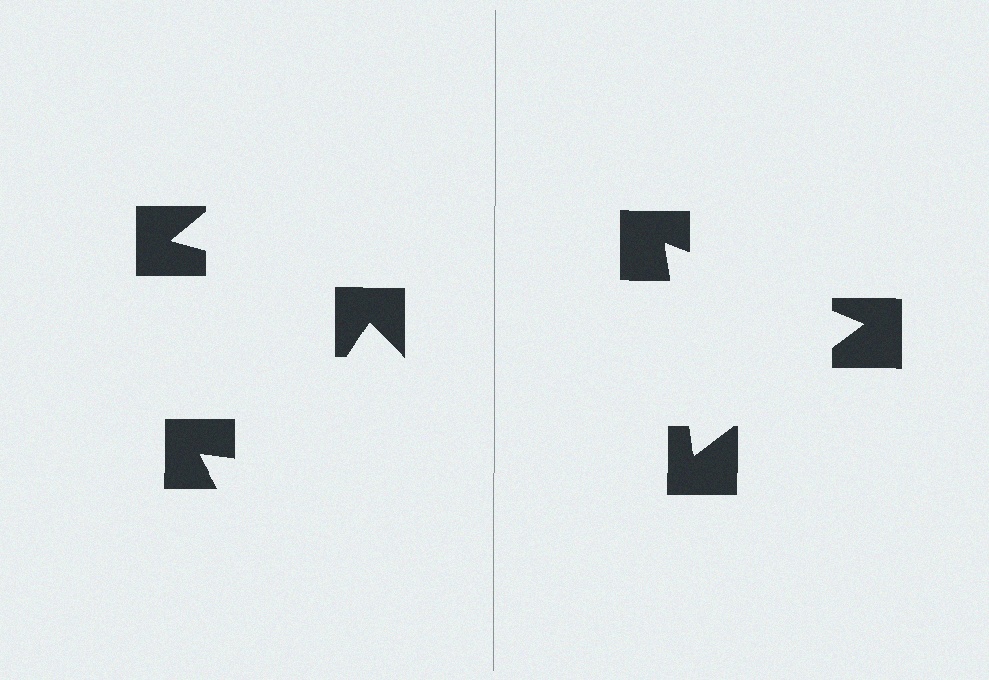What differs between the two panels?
The notched squares are positioned identically on both sides; only the wedge orientations differ. On the right they align to a triangle; on the left they are misaligned.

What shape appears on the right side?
An illusory triangle.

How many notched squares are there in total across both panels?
6 — 3 on each side.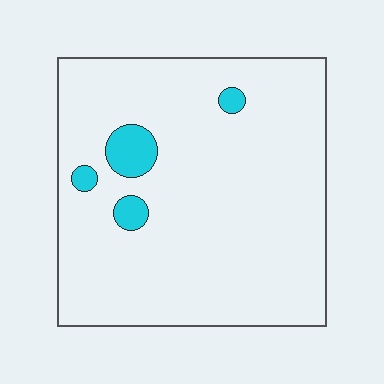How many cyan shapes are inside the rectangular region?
4.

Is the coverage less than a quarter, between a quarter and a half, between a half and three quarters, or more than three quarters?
Less than a quarter.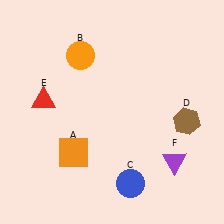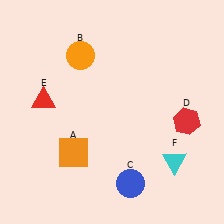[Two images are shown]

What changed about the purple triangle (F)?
In Image 1, F is purple. In Image 2, it changed to cyan.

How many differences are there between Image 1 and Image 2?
There are 2 differences between the two images.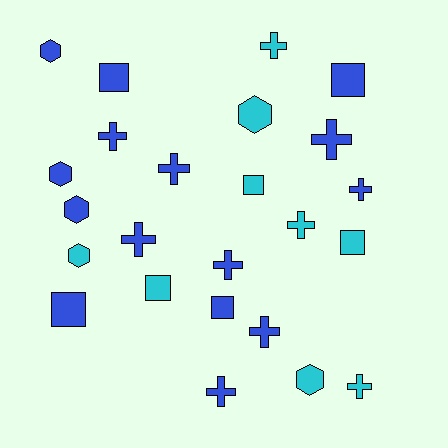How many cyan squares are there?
There are 3 cyan squares.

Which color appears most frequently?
Blue, with 15 objects.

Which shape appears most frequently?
Cross, with 11 objects.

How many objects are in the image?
There are 24 objects.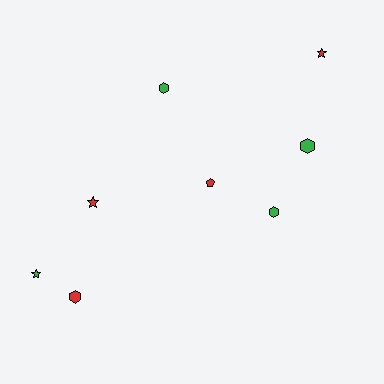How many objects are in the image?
There are 8 objects.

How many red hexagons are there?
There is 1 red hexagon.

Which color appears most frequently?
Green, with 4 objects.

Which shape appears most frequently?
Hexagon, with 4 objects.